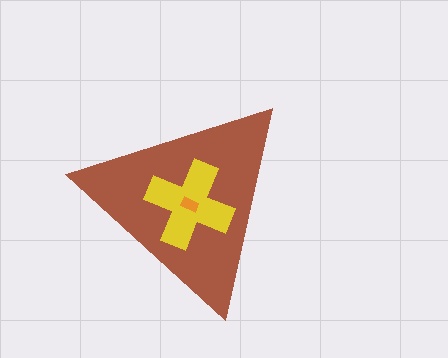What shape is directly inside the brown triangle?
The yellow cross.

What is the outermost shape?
The brown triangle.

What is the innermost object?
The orange rectangle.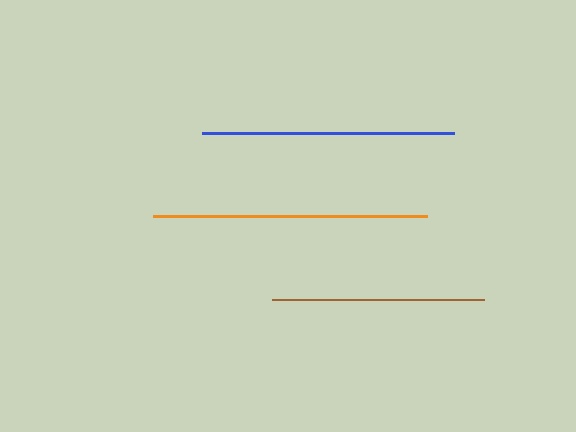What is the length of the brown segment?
The brown segment is approximately 212 pixels long.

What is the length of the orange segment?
The orange segment is approximately 274 pixels long.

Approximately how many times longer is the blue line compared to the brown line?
The blue line is approximately 1.2 times the length of the brown line.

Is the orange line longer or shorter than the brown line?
The orange line is longer than the brown line.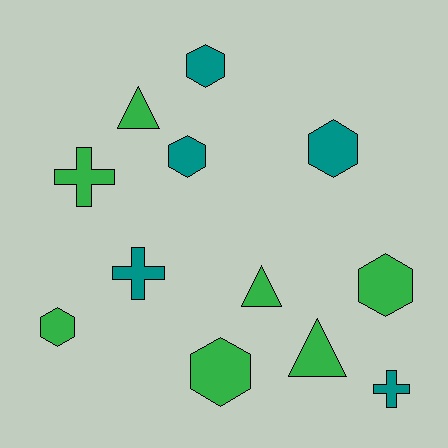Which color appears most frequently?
Green, with 7 objects.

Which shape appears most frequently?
Hexagon, with 6 objects.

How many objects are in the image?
There are 12 objects.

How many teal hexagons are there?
There are 3 teal hexagons.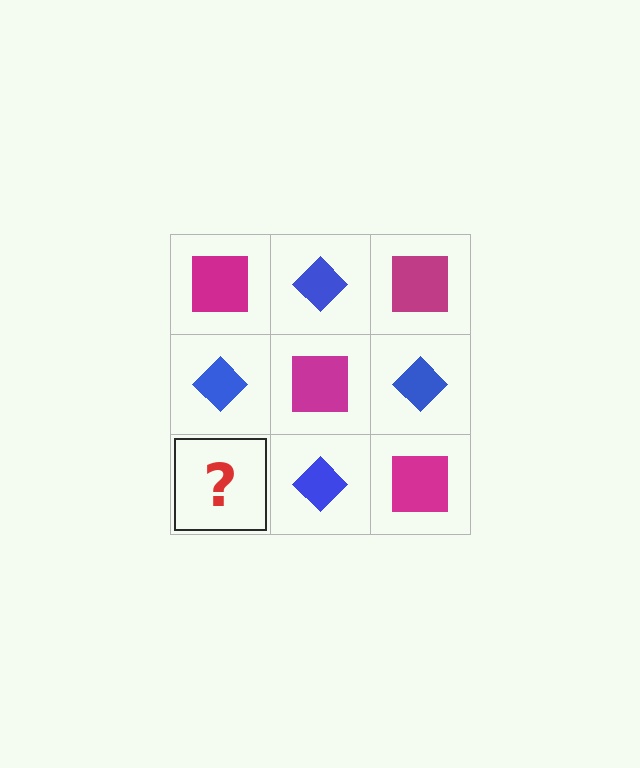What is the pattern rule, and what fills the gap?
The rule is that it alternates magenta square and blue diamond in a checkerboard pattern. The gap should be filled with a magenta square.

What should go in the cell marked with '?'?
The missing cell should contain a magenta square.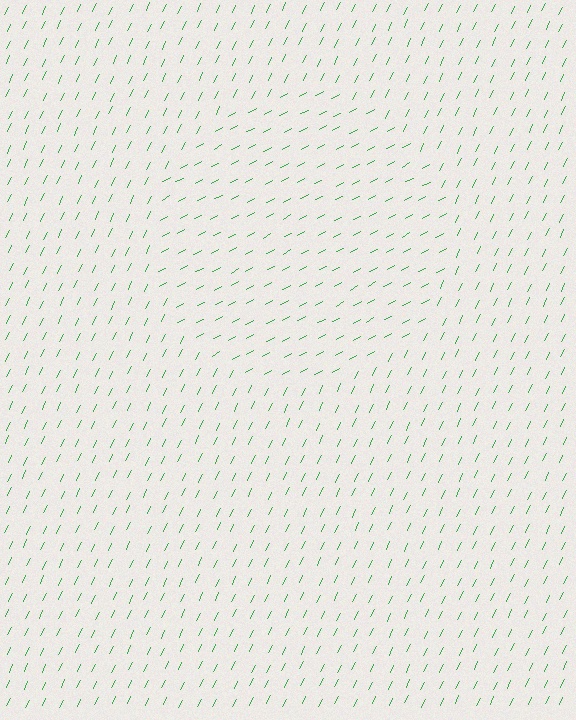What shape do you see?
I see a circle.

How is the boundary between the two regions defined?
The boundary is defined purely by a change in line orientation (approximately 35 degrees difference). All lines are the same color and thickness.